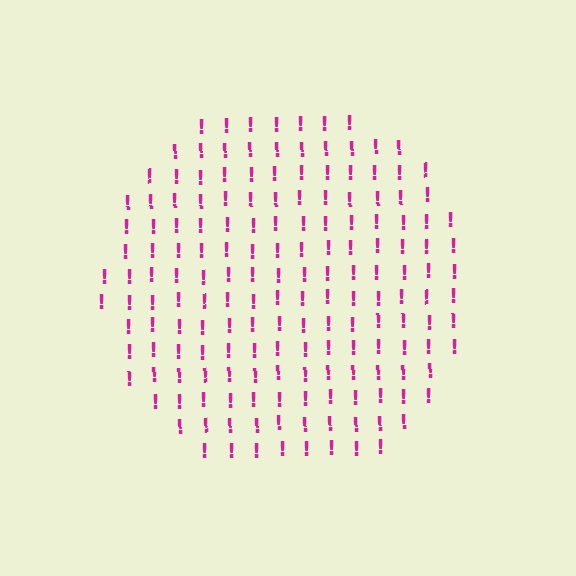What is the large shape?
The large shape is a circle.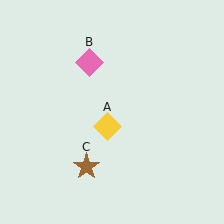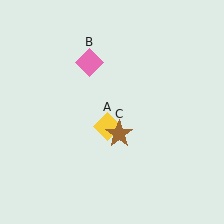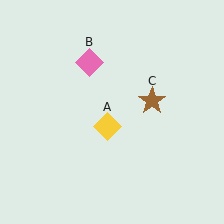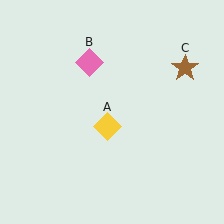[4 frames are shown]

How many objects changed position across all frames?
1 object changed position: brown star (object C).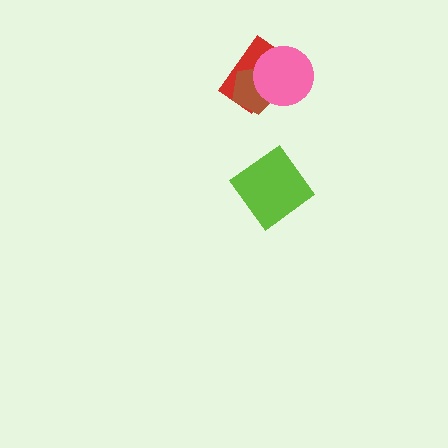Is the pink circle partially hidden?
No, no other shape covers it.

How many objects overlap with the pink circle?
2 objects overlap with the pink circle.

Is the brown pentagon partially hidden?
Yes, it is partially covered by another shape.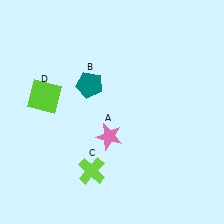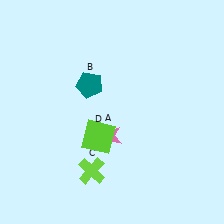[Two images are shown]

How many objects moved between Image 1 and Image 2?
1 object moved between the two images.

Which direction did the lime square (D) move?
The lime square (D) moved right.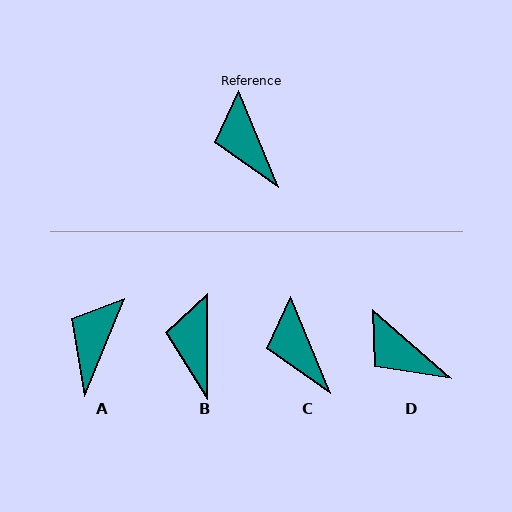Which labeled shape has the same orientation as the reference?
C.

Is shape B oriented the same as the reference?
No, it is off by about 22 degrees.